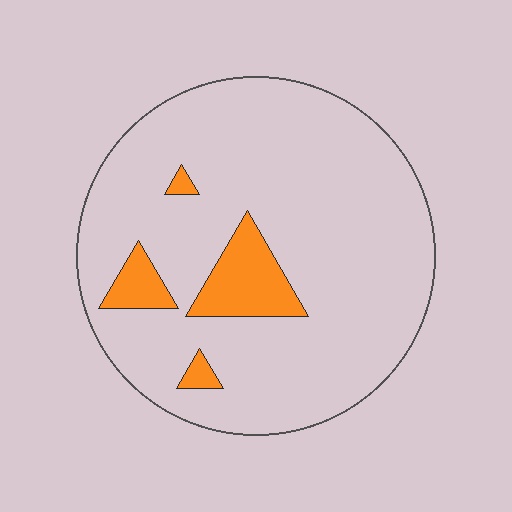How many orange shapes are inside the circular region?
4.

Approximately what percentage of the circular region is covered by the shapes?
Approximately 10%.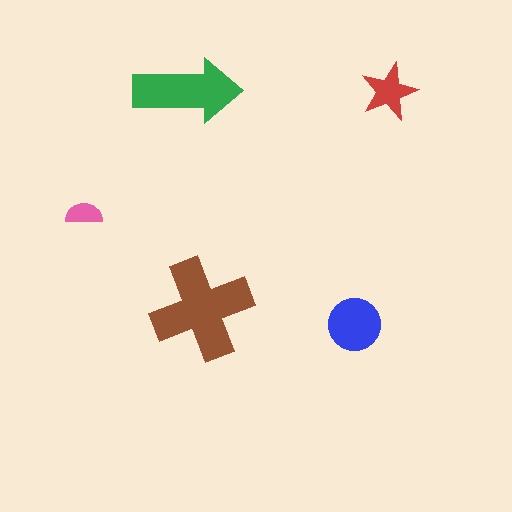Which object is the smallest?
The pink semicircle.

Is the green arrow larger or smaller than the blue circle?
Larger.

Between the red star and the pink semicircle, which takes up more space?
The red star.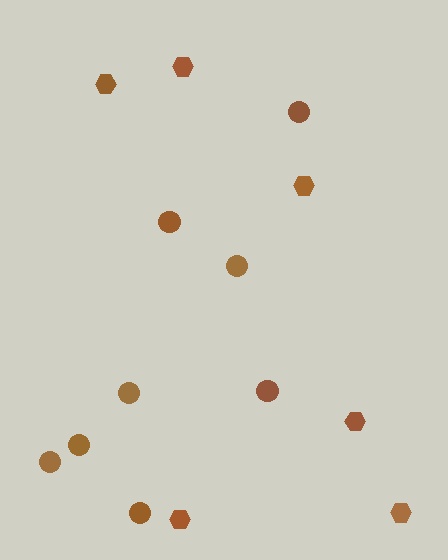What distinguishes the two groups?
There are 2 groups: one group of hexagons (6) and one group of circles (8).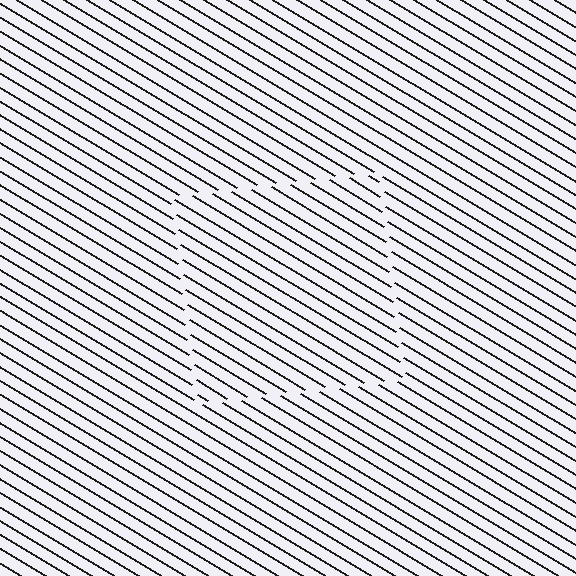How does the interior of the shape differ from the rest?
The interior of the shape contains the same grating, shifted by half a period — the contour is defined by the phase discontinuity where line-ends from the inner and outer gratings abut.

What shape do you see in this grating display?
An illusory square. The interior of the shape contains the same grating, shifted by half a period — the contour is defined by the phase discontinuity where line-ends from the inner and outer gratings abut.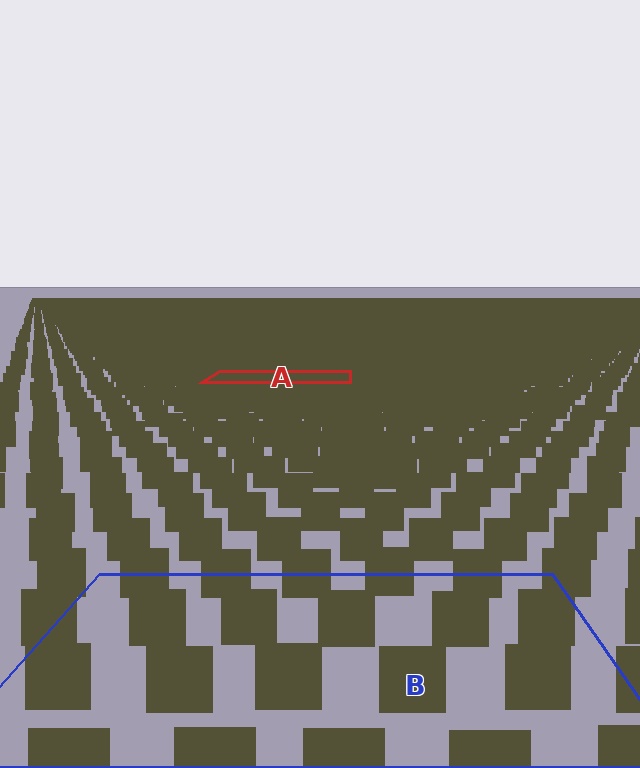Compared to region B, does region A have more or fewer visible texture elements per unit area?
Region A has more texture elements per unit area — they are packed more densely because it is farther away.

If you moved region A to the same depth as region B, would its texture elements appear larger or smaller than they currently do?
They would appear larger. At a closer depth, the same texture elements are projected at a bigger on-screen size.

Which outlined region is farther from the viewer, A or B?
Region A is farther from the viewer — the texture elements inside it appear smaller and more densely packed.